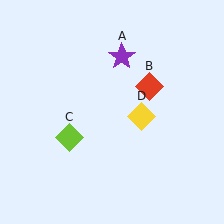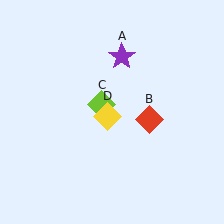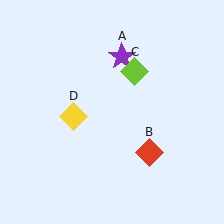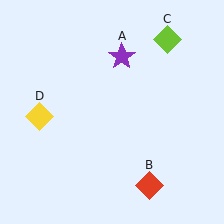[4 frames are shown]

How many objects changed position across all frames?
3 objects changed position: red diamond (object B), lime diamond (object C), yellow diamond (object D).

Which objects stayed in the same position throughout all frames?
Purple star (object A) remained stationary.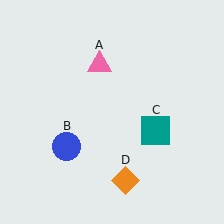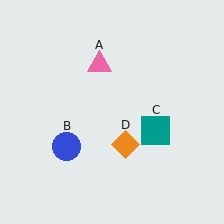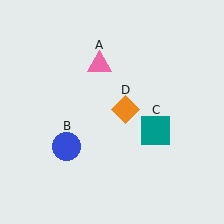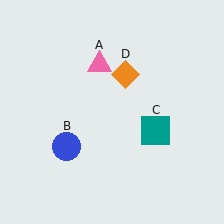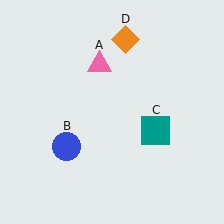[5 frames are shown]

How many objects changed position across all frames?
1 object changed position: orange diamond (object D).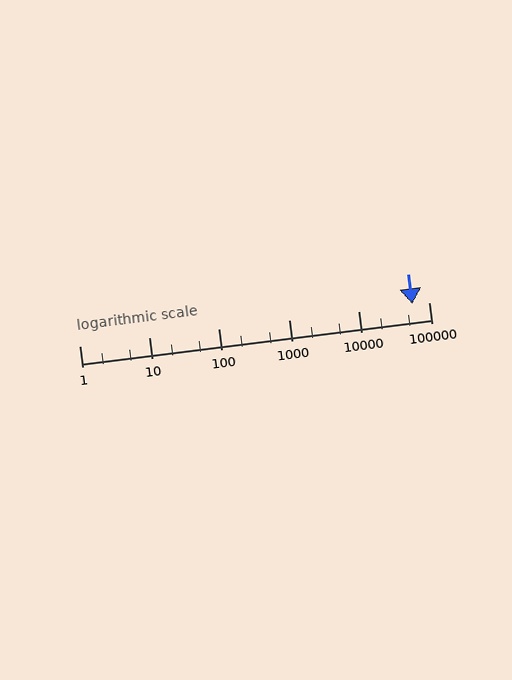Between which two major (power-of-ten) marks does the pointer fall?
The pointer is between 10000 and 100000.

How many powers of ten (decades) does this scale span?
The scale spans 5 decades, from 1 to 100000.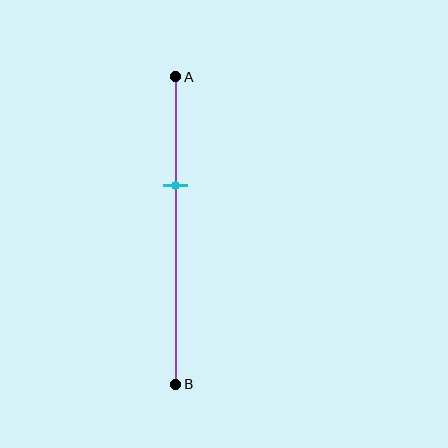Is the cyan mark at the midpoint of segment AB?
No, the mark is at about 35% from A, not at the 50% midpoint.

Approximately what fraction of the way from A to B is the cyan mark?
The cyan mark is approximately 35% of the way from A to B.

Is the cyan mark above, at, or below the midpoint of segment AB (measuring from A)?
The cyan mark is above the midpoint of segment AB.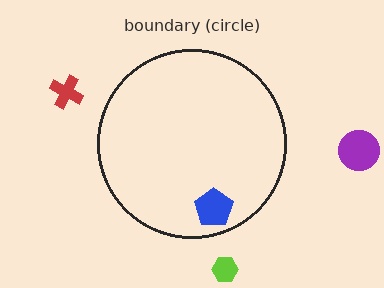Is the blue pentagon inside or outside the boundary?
Inside.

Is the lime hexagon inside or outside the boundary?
Outside.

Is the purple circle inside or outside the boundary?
Outside.